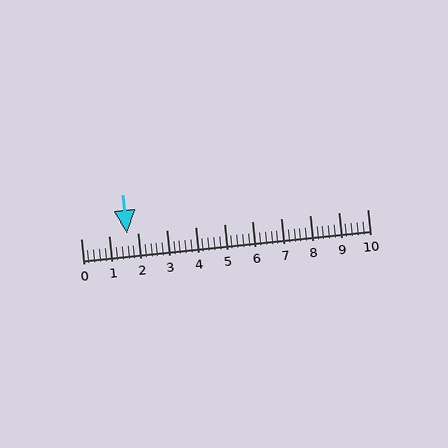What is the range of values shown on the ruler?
The ruler shows values from 0 to 10.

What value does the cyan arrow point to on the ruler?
The cyan arrow points to approximately 1.6.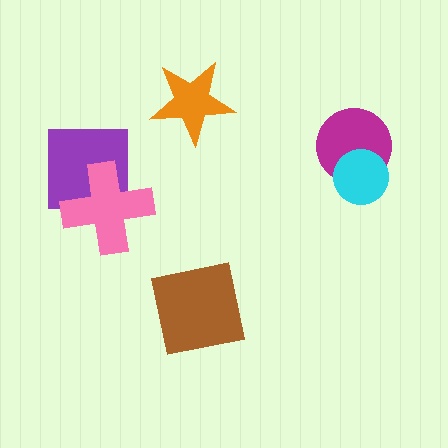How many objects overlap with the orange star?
0 objects overlap with the orange star.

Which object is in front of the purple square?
The pink cross is in front of the purple square.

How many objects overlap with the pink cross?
1 object overlaps with the pink cross.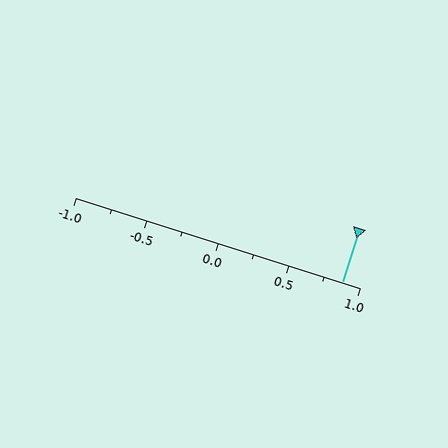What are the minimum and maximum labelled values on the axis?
The axis runs from -1.0 to 1.0.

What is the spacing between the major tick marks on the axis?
The major ticks are spaced 0.5 apart.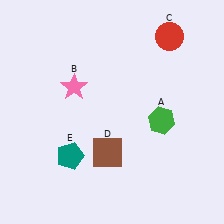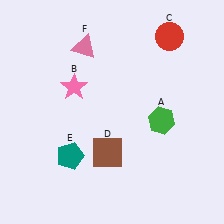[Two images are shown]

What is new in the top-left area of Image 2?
A pink triangle (F) was added in the top-left area of Image 2.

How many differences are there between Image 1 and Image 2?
There is 1 difference between the two images.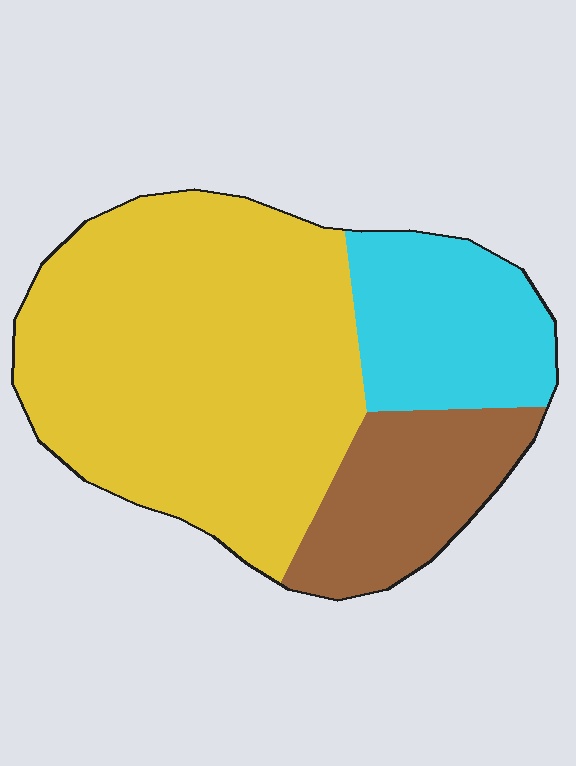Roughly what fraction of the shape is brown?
Brown covers 18% of the shape.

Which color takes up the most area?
Yellow, at roughly 60%.